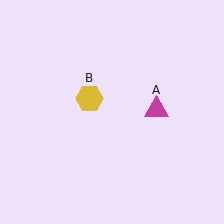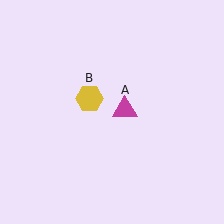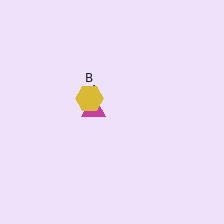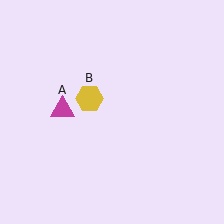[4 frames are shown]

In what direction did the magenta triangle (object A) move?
The magenta triangle (object A) moved left.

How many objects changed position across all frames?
1 object changed position: magenta triangle (object A).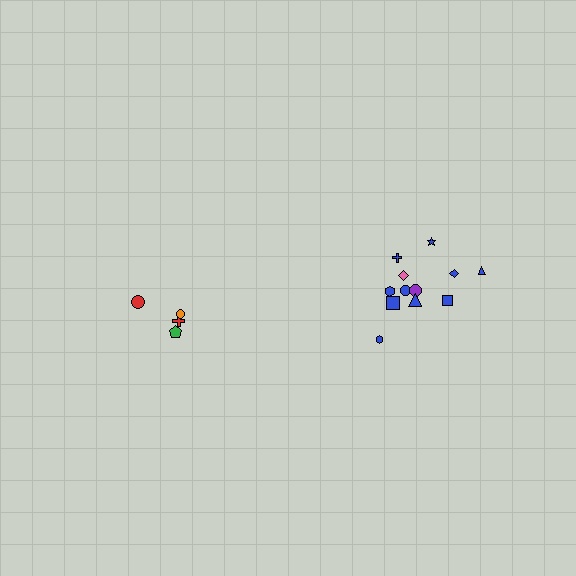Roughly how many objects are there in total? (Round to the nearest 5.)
Roughly 15 objects in total.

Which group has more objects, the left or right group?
The right group.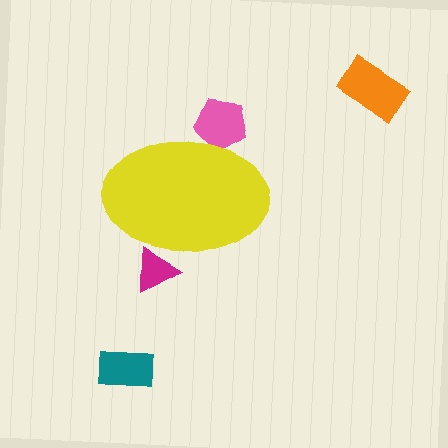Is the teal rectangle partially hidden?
No, the teal rectangle is fully visible.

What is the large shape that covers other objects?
A yellow ellipse.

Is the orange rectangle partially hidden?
No, the orange rectangle is fully visible.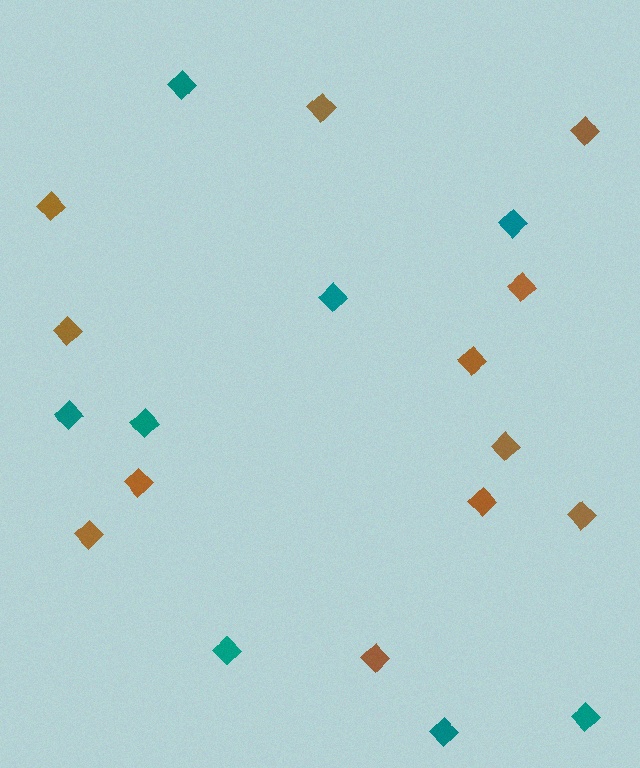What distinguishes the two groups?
There are 2 groups: one group of brown diamonds (12) and one group of teal diamonds (8).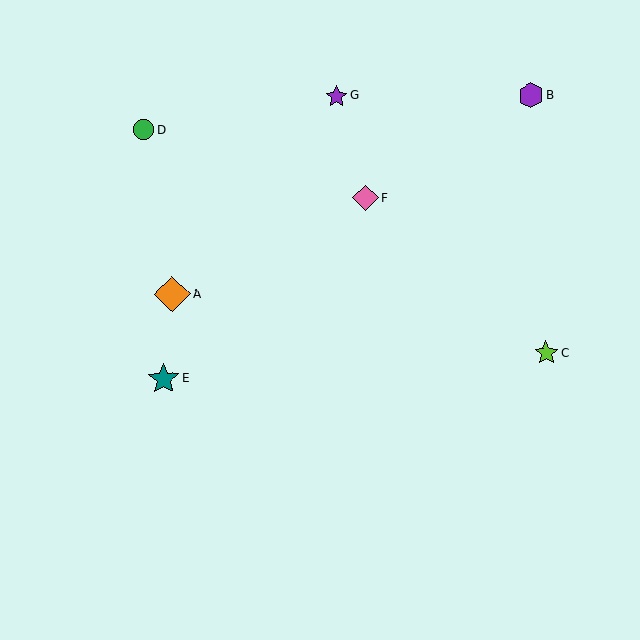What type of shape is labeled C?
Shape C is a lime star.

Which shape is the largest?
The orange diamond (labeled A) is the largest.